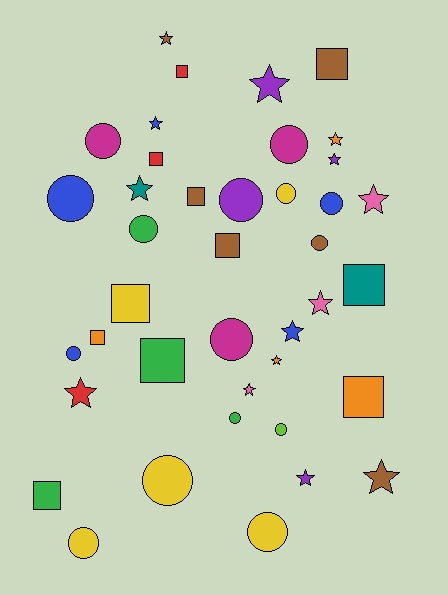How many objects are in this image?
There are 40 objects.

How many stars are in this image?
There are 14 stars.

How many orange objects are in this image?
There are 4 orange objects.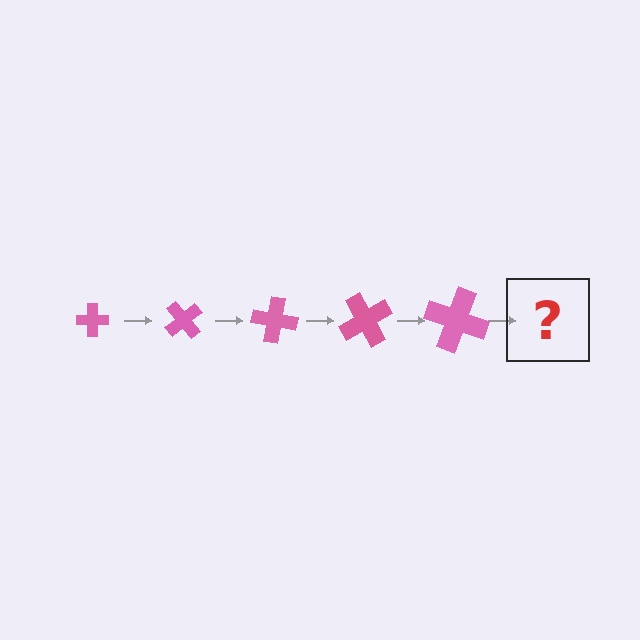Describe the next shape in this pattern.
It should be a cross, larger than the previous one and rotated 250 degrees from the start.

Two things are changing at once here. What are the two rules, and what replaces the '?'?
The two rules are that the cross grows larger each step and it rotates 50 degrees each step. The '?' should be a cross, larger than the previous one and rotated 250 degrees from the start.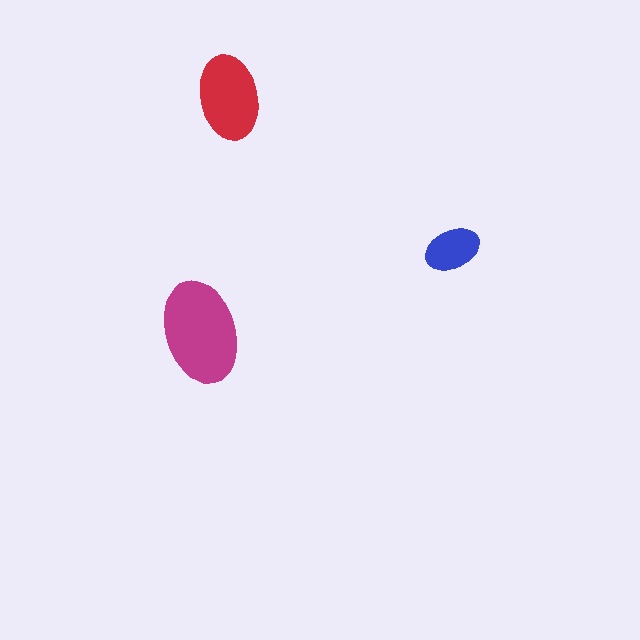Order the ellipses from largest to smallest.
the magenta one, the red one, the blue one.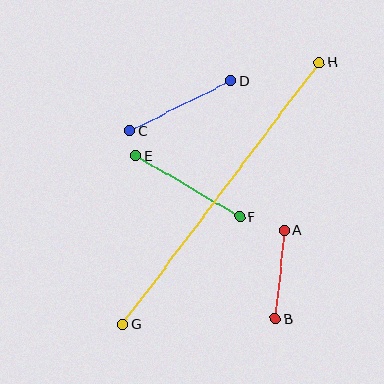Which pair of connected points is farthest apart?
Points G and H are farthest apart.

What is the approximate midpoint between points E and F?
The midpoint is at approximately (188, 186) pixels.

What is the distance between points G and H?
The distance is approximately 328 pixels.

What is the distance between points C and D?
The distance is approximately 113 pixels.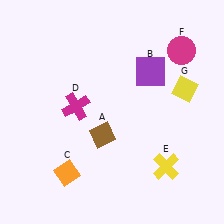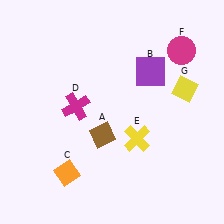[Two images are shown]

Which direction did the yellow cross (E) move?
The yellow cross (E) moved left.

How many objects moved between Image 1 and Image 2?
1 object moved between the two images.